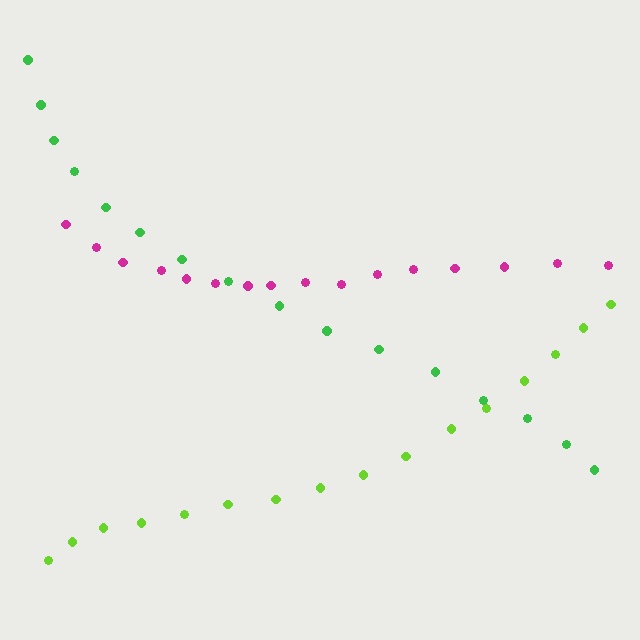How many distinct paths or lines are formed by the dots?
There are 3 distinct paths.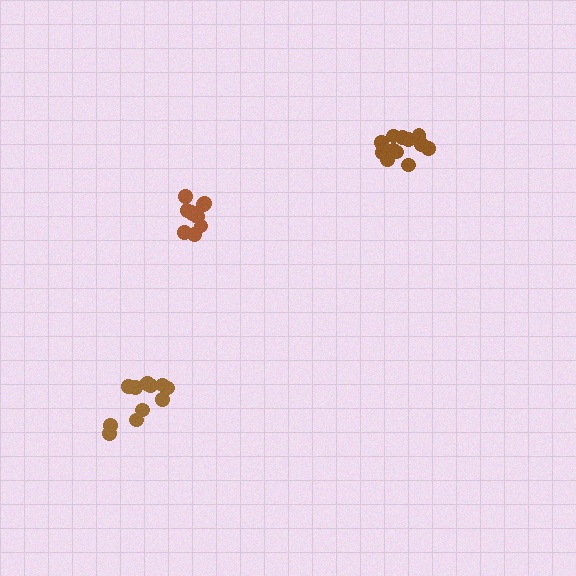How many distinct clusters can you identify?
There are 3 distinct clusters.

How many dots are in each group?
Group 1: 12 dots, Group 2: 10 dots, Group 3: 12 dots (34 total).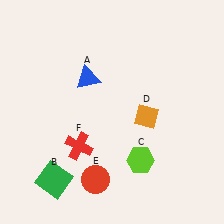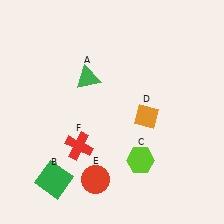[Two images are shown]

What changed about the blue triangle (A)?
In Image 1, A is blue. In Image 2, it changed to green.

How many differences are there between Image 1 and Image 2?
There is 1 difference between the two images.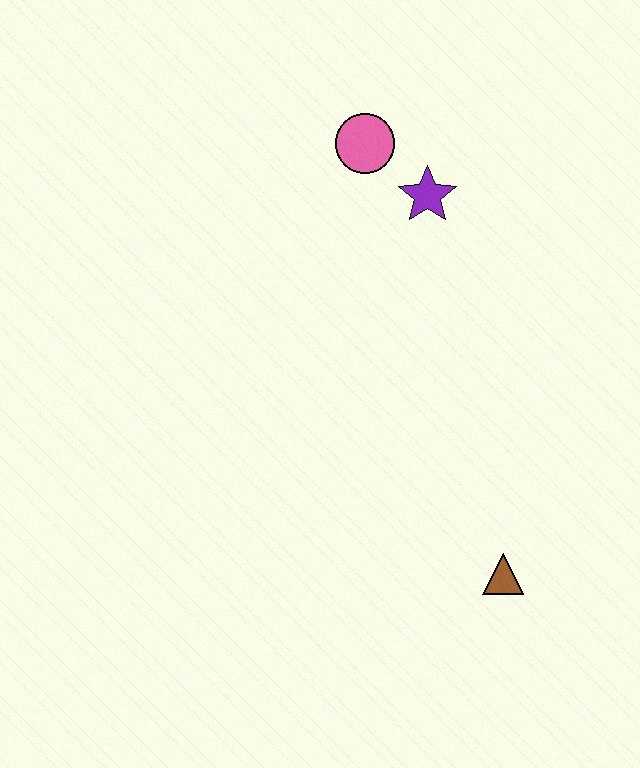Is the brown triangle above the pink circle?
No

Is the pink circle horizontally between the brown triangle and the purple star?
No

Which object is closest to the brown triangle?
The purple star is closest to the brown triangle.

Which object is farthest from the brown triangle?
The pink circle is farthest from the brown triangle.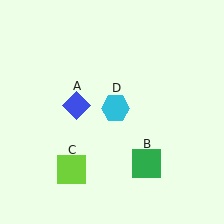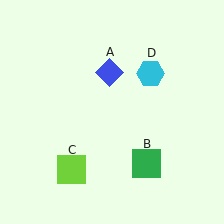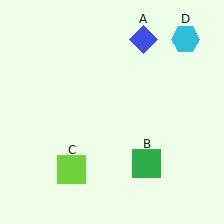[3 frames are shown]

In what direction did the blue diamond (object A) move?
The blue diamond (object A) moved up and to the right.